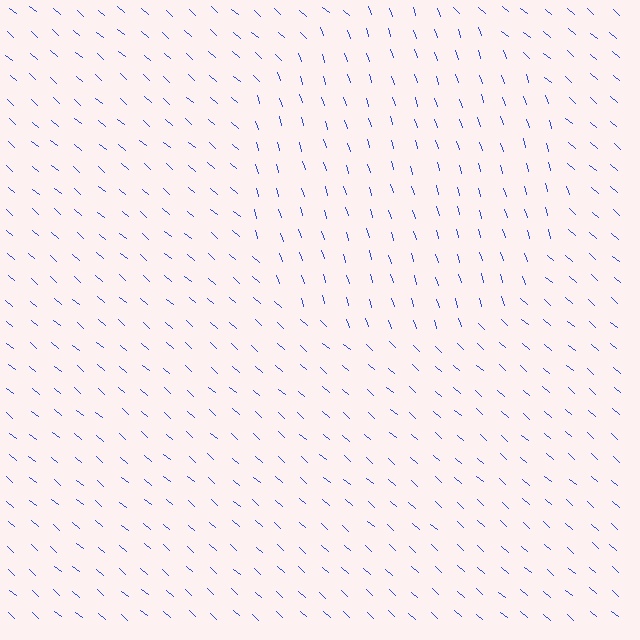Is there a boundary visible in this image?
Yes, there is a texture boundary formed by a change in line orientation.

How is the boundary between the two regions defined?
The boundary is defined purely by a change in line orientation (approximately 31 degrees difference). All lines are the same color and thickness.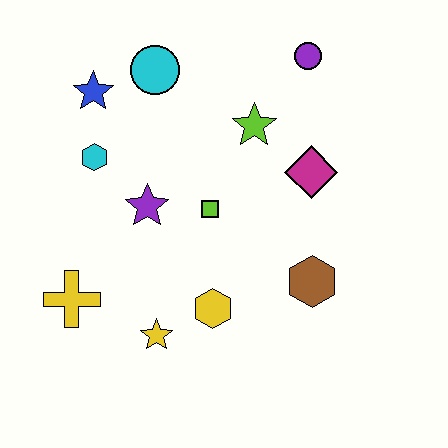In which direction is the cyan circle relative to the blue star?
The cyan circle is to the right of the blue star.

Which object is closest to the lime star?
The magenta diamond is closest to the lime star.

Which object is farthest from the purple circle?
The yellow cross is farthest from the purple circle.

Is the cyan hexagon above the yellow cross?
Yes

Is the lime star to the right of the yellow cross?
Yes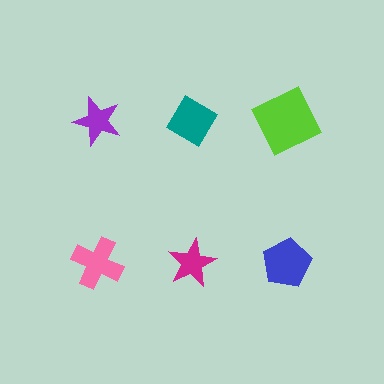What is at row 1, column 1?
A purple star.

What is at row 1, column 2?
A teal diamond.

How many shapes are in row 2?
3 shapes.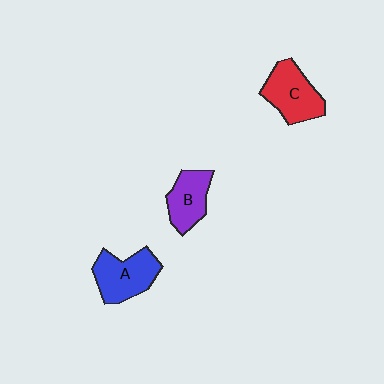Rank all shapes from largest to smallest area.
From largest to smallest: C (red), A (blue), B (purple).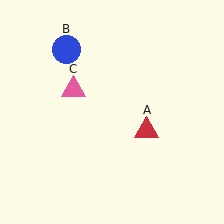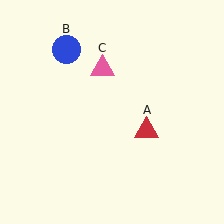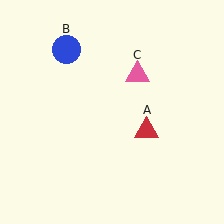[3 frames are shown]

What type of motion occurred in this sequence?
The pink triangle (object C) rotated clockwise around the center of the scene.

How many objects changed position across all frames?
1 object changed position: pink triangle (object C).